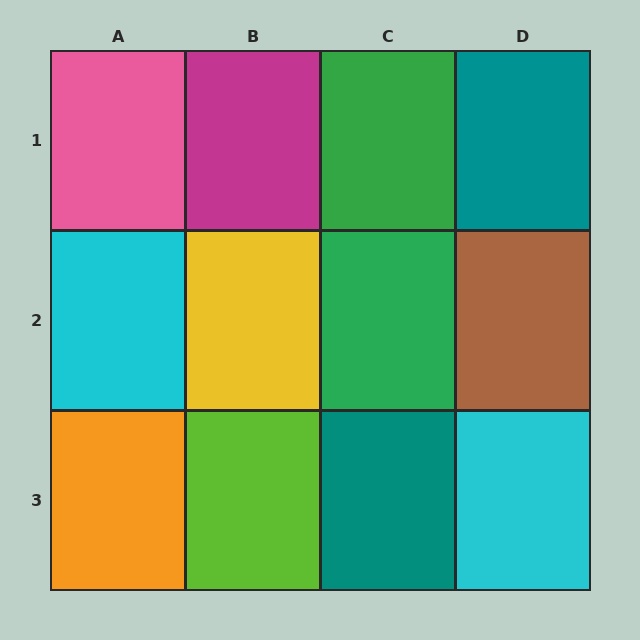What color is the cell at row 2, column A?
Cyan.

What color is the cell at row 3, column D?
Cyan.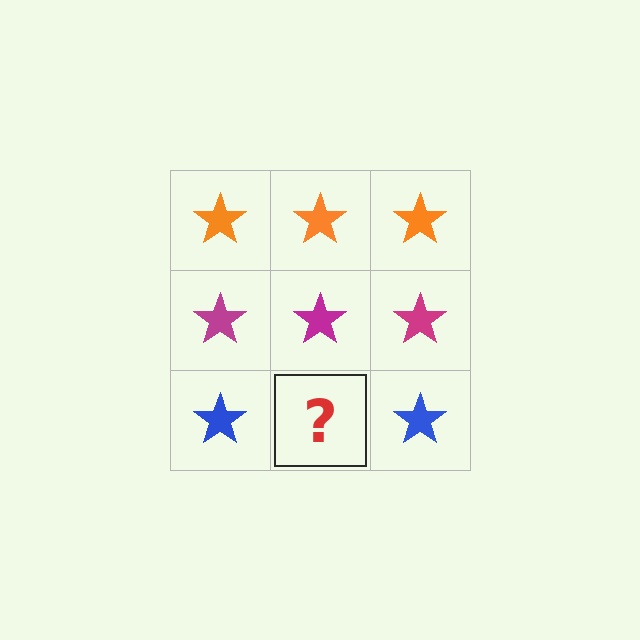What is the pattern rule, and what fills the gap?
The rule is that each row has a consistent color. The gap should be filled with a blue star.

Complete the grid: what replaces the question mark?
The question mark should be replaced with a blue star.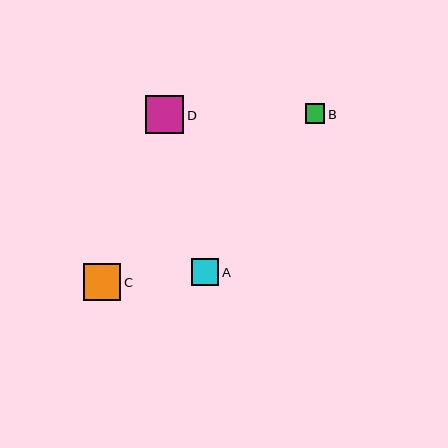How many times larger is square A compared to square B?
Square A is approximately 1.4 times the size of square B.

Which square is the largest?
Square D is the largest with a size of approximately 38 pixels.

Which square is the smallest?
Square B is the smallest with a size of approximately 19 pixels.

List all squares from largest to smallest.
From largest to smallest: D, C, A, B.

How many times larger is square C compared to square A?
Square C is approximately 1.4 times the size of square A.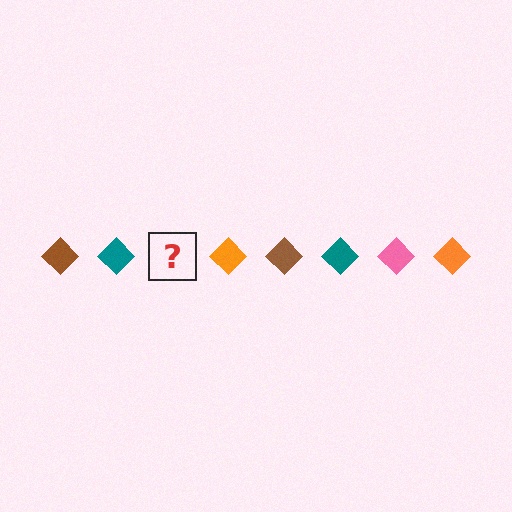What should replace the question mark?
The question mark should be replaced with a pink diamond.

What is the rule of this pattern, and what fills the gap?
The rule is that the pattern cycles through brown, teal, pink, orange diamonds. The gap should be filled with a pink diamond.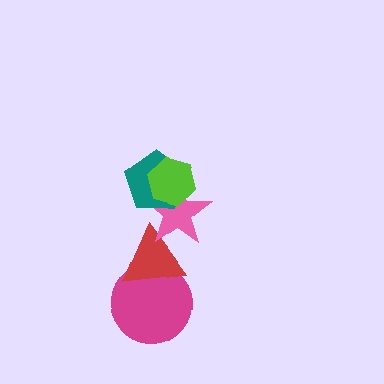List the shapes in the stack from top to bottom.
From top to bottom: the lime hexagon, the teal pentagon, the pink star, the red triangle, the magenta circle.